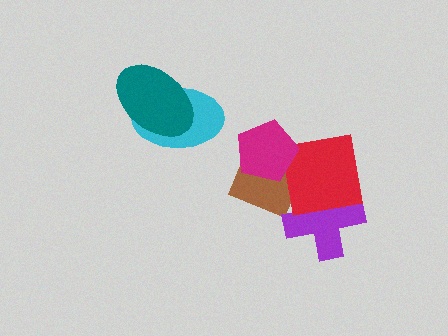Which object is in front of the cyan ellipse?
The teal ellipse is in front of the cyan ellipse.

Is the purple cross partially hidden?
Yes, it is partially covered by another shape.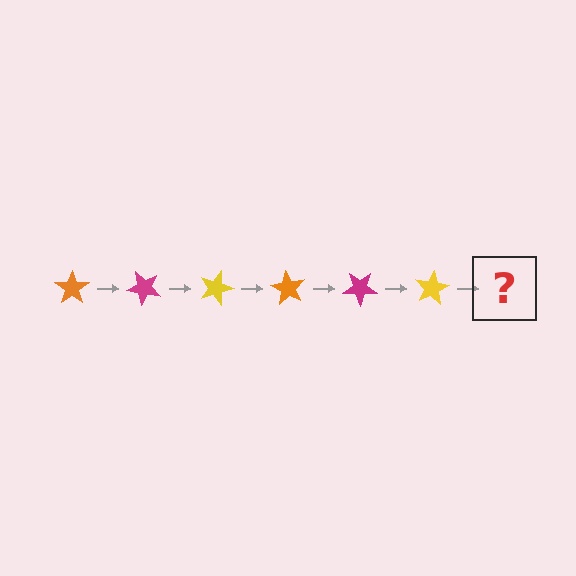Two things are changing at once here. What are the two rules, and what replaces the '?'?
The two rules are that it rotates 45 degrees each step and the color cycles through orange, magenta, and yellow. The '?' should be an orange star, rotated 270 degrees from the start.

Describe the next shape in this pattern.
It should be an orange star, rotated 270 degrees from the start.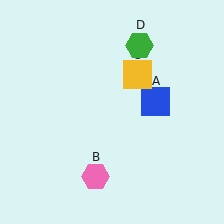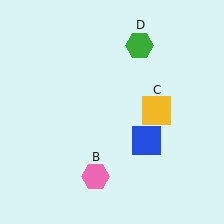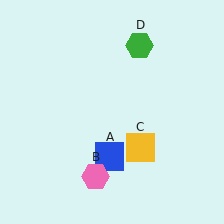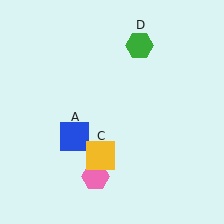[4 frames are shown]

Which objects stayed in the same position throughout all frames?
Pink hexagon (object B) and green hexagon (object D) remained stationary.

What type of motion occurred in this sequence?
The blue square (object A), yellow square (object C) rotated clockwise around the center of the scene.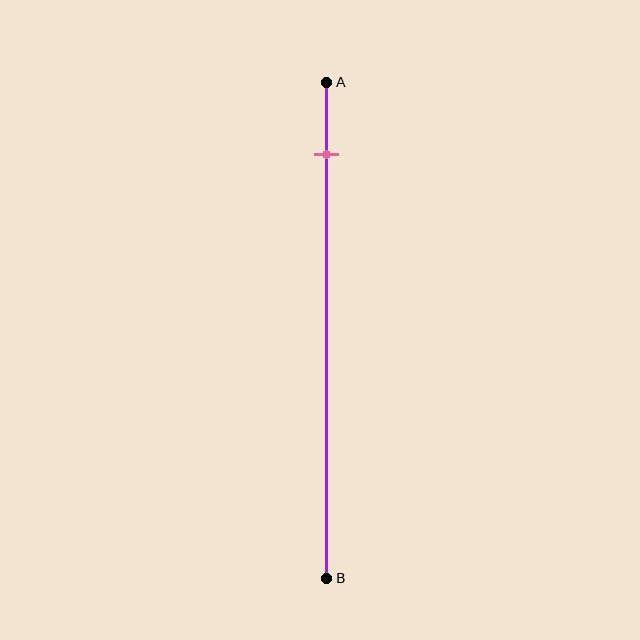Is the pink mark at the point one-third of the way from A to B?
No, the mark is at about 15% from A, not at the 33% one-third point.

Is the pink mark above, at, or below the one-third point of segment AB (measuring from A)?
The pink mark is above the one-third point of segment AB.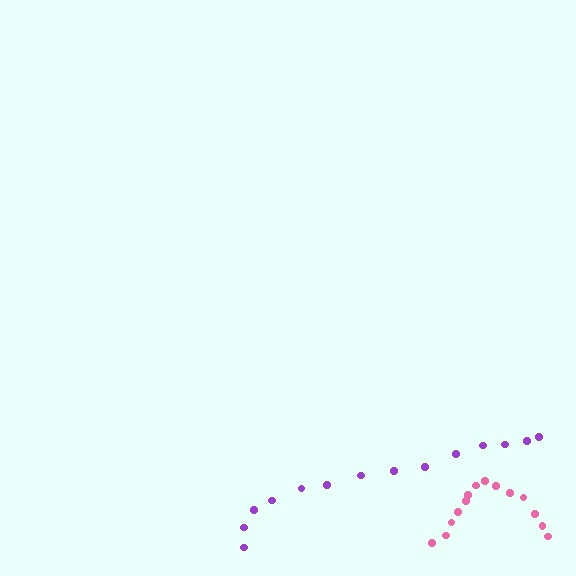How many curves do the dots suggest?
There are 2 distinct paths.